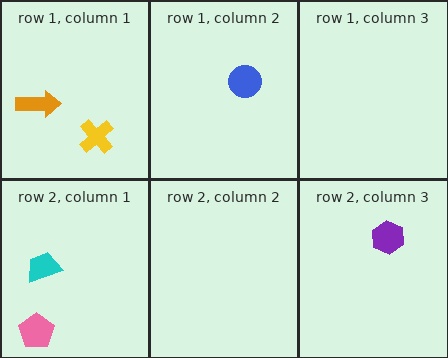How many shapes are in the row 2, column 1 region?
2.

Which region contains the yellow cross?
The row 1, column 1 region.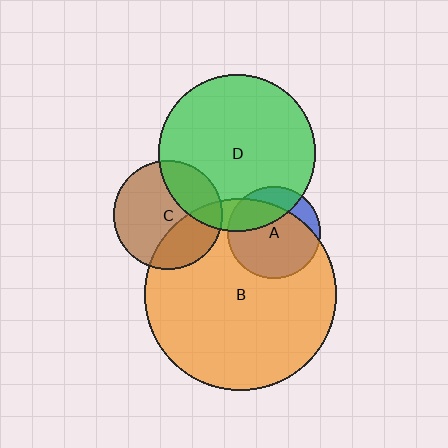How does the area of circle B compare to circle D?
Approximately 1.5 times.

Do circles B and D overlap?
Yes.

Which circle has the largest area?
Circle B (orange).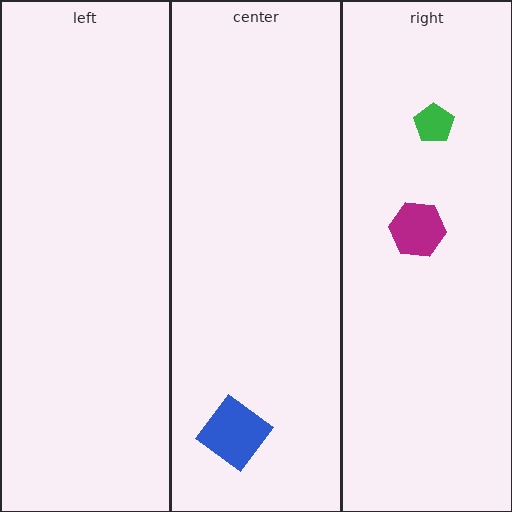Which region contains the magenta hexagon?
The right region.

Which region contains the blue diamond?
The center region.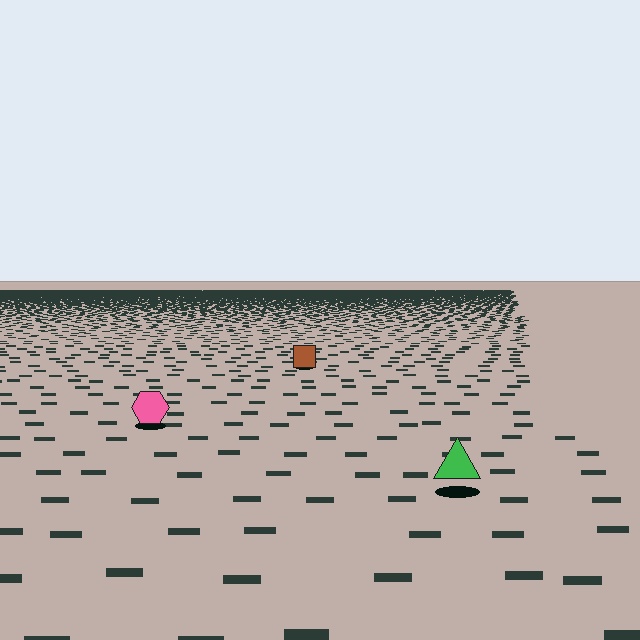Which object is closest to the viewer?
The green triangle is closest. The texture marks near it are larger and more spread out.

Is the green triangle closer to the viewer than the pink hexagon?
Yes. The green triangle is closer — you can tell from the texture gradient: the ground texture is coarser near it.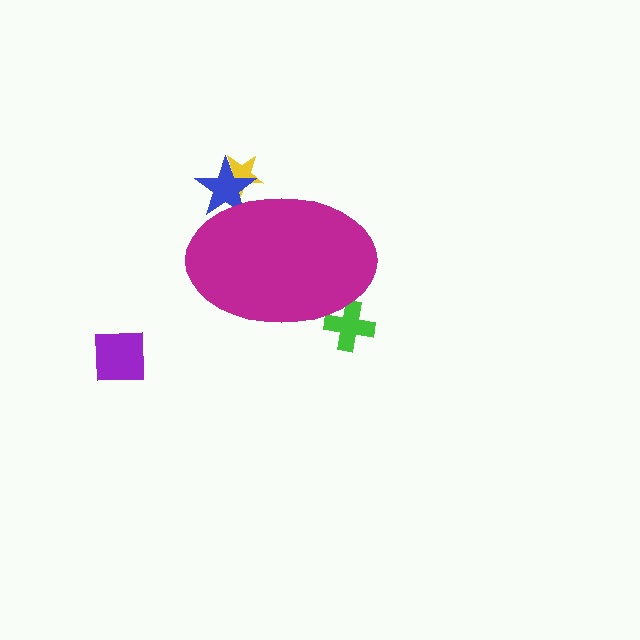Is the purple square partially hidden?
No, the purple square is fully visible.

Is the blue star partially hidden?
Yes, the blue star is partially hidden behind the magenta ellipse.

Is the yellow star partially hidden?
Yes, the yellow star is partially hidden behind the magenta ellipse.